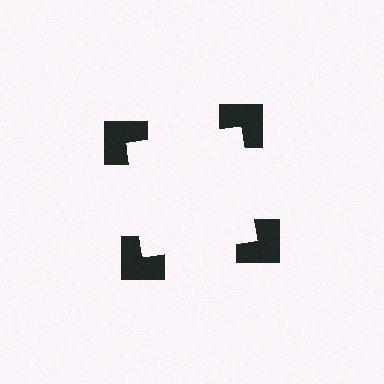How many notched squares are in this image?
There are 4 — one at each vertex of the illusory square.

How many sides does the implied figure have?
4 sides.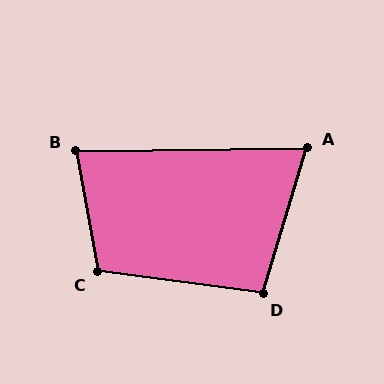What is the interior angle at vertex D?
Approximately 100 degrees (obtuse).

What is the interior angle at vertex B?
Approximately 80 degrees (acute).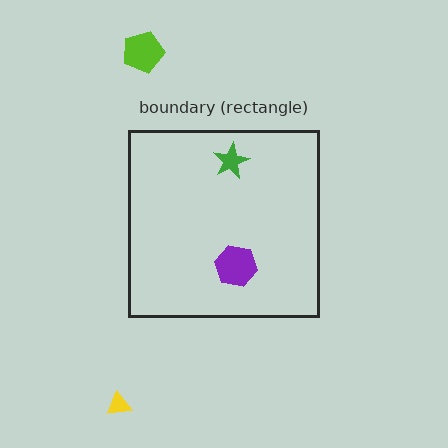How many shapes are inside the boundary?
2 inside, 2 outside.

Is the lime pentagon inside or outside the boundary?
Outside.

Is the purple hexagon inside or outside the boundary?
Inside.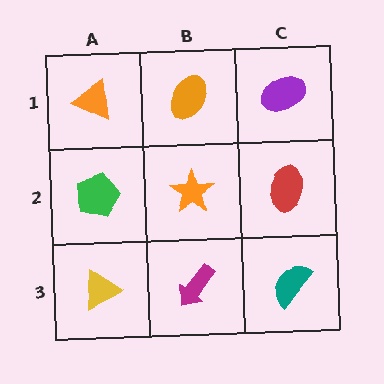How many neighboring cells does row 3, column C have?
2.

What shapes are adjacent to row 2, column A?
An orange triangle (row 1, column A), a yellow triangle (row 3, column A), an orange star (row 2, column B).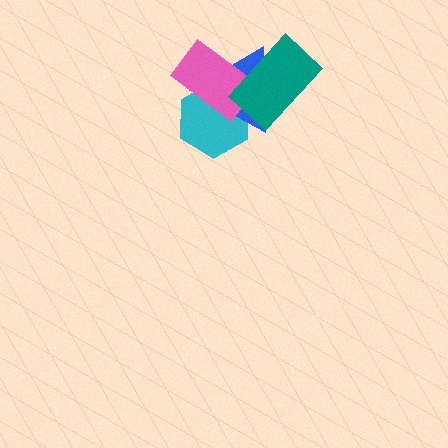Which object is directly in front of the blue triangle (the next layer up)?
The pink rectangle is directly in front of the blue triangle.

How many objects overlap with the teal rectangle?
3 objects overlap with the teal rectangle.